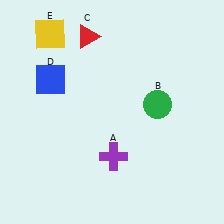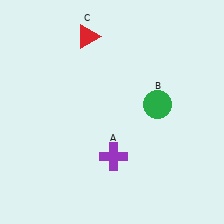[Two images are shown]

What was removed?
The blue square (D), the yellow square (E) were removed in Image 2.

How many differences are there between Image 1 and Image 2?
There are 2 differences between the two images.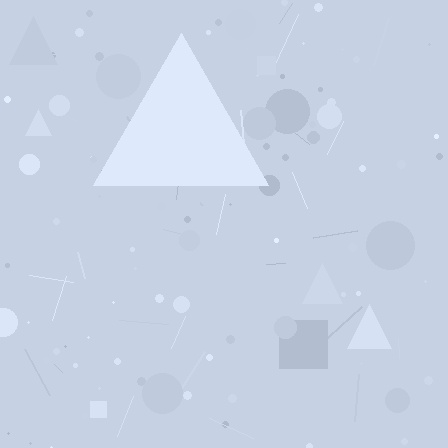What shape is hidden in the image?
A triangle is hidden in the image.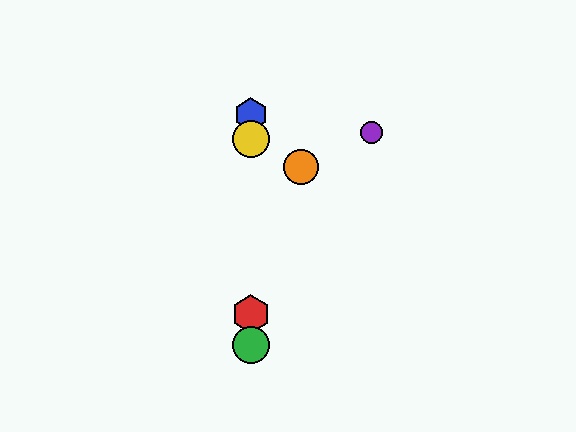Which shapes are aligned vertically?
The red hexagon, the blue hexagon, the green circle, the yellow circle are aligned vertically.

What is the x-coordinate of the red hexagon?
The red hexagon is at x≈251.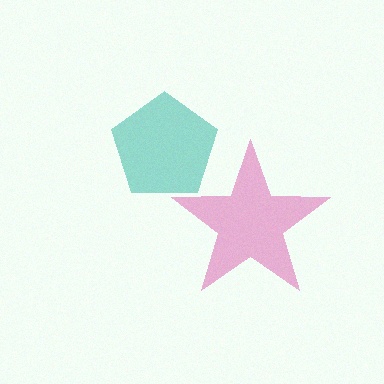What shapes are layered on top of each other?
The layered shapes are: a pink star, a teal pentagon.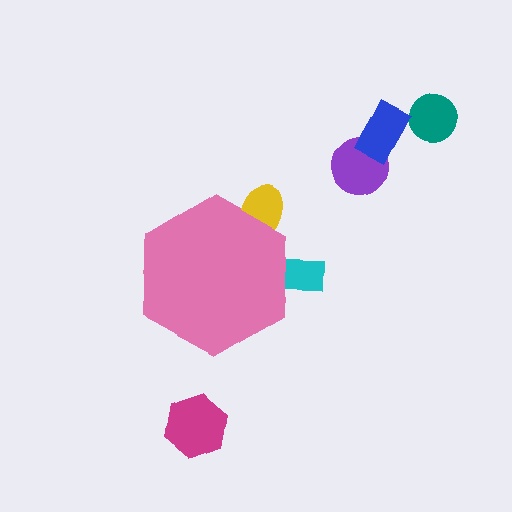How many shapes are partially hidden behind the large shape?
2 shapes are partially hidden.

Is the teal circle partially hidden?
No, the teal circle is fully visible.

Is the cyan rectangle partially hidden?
Yes, the cyan rectangle is partially hidden behind the pink hexagon.